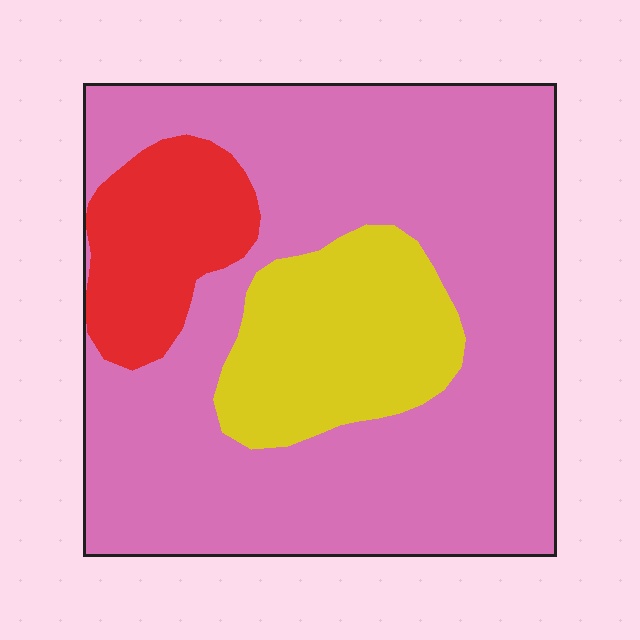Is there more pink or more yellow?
Pink.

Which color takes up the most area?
Pink, at roughly 70%.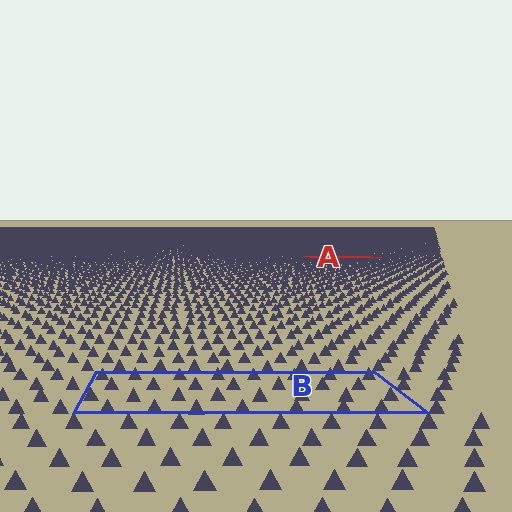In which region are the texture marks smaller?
The texture marks are smaller in region A, because it is farther away.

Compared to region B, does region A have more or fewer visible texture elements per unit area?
Region A has more texture elements per unit area — they are packed more densely because it is farther away.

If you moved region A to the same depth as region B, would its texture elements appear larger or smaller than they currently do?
They would appear larger. At a closer depth, the same texture elements are projected at a bigger on-screen size.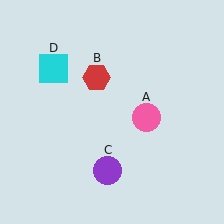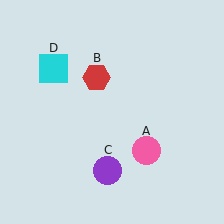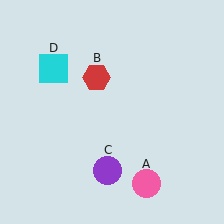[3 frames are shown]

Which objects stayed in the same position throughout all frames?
Red hexagon (object B) and purple circle (object C) and cyan square (object D) remained stationary.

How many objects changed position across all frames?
1 object changed position: pink circle (object A).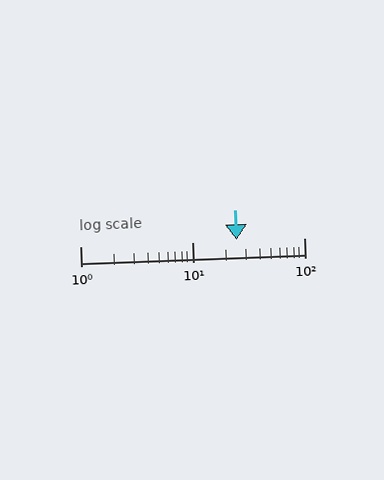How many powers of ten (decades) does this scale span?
The scale spans 2 decades, from 1 to 100.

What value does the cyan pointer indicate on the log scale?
The pointer indicates approximately 25.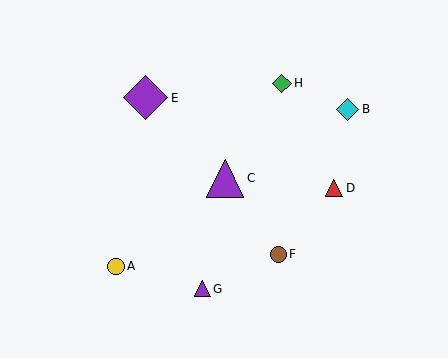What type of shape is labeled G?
Shape G is a purple triangle.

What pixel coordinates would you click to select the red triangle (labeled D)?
Click at (334, 188) to select the red triangle D.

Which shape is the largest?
The purple diamond (labeled E) is the largest.